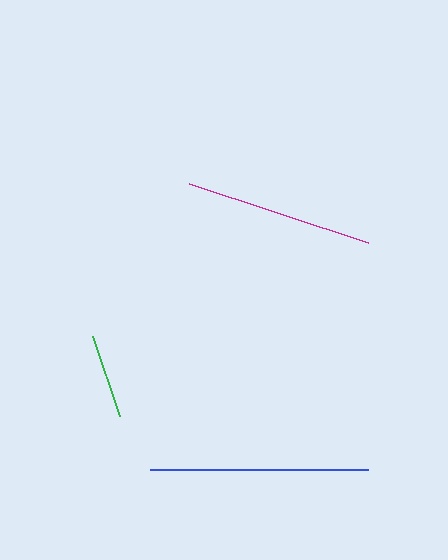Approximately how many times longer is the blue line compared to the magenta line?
The blue line is approximately 1.2 times the length of the magenta line.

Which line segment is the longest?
The blue line is the longest at approximately 218 pixels.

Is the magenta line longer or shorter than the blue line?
The blue line is longer than the magenta line.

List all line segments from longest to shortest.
From longest to shortest: blue, magenta, green.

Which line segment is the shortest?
The green line is the shortest at approximately 85 pixels.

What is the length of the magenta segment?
The magenta segment is approximately 188 pixels long.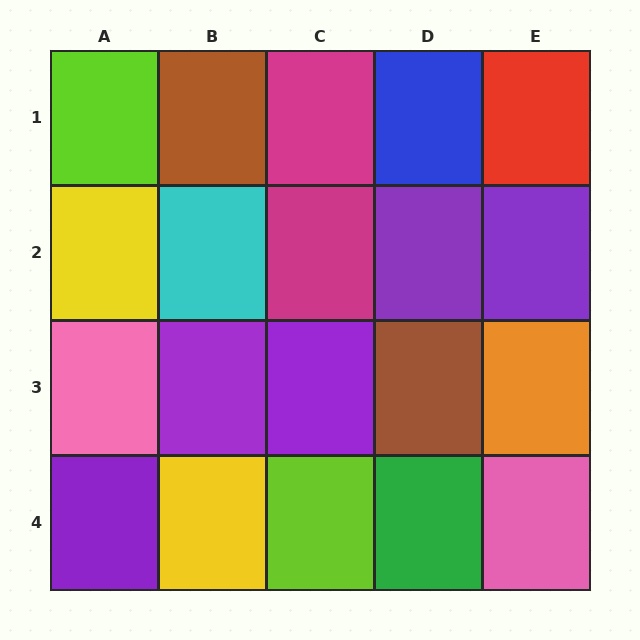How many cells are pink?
2 cells are pink.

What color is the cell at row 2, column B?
Cyan.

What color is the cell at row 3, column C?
Purple.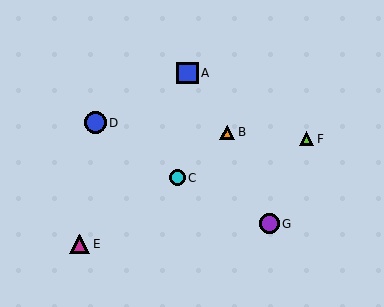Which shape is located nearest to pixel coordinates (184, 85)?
The blue square (labeled A) at (188, 73) is nearest to that location.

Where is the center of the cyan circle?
The center of the cyan circle is at (177, 178).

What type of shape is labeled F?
Shape F is a lime triangle.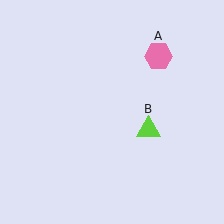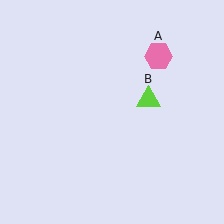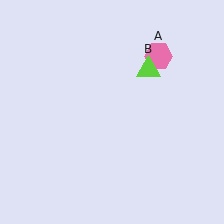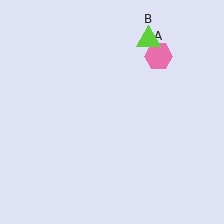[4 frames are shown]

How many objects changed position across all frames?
1 object changed position: lime triangle (object B).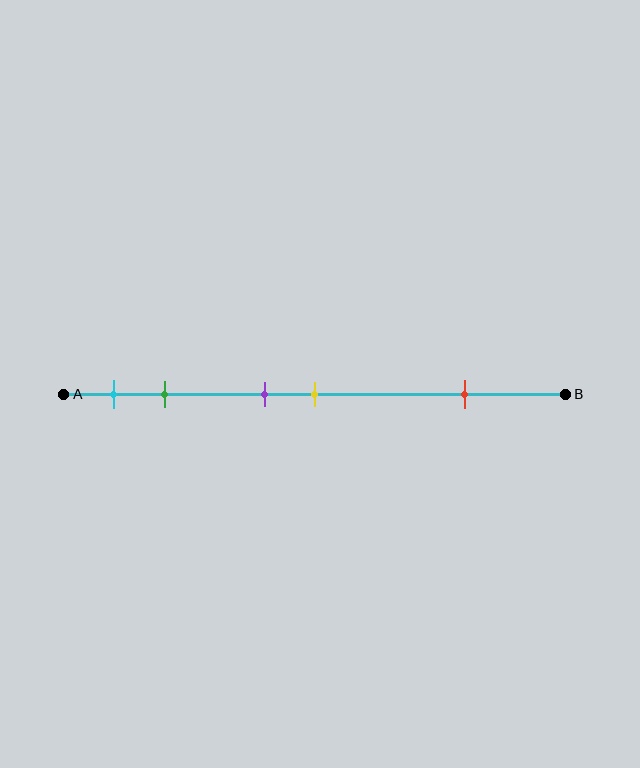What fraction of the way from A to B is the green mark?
The green mark is approximately 20% (0.2) of the way from A to B.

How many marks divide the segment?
There are 5 marks dividing the segment.